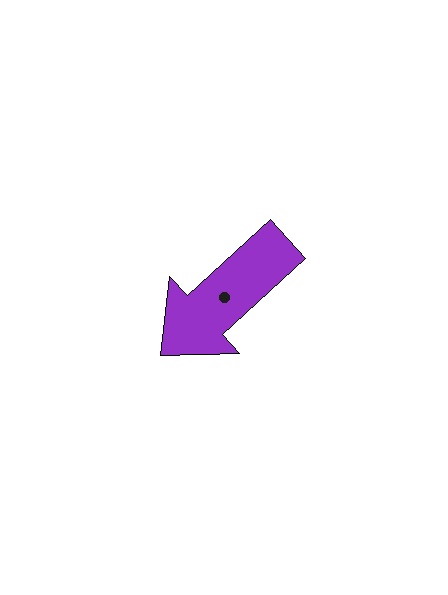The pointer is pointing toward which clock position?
Roughly 8 o'clock.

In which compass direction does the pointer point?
Southwest.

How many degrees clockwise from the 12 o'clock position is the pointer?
Approximately 228 degrees.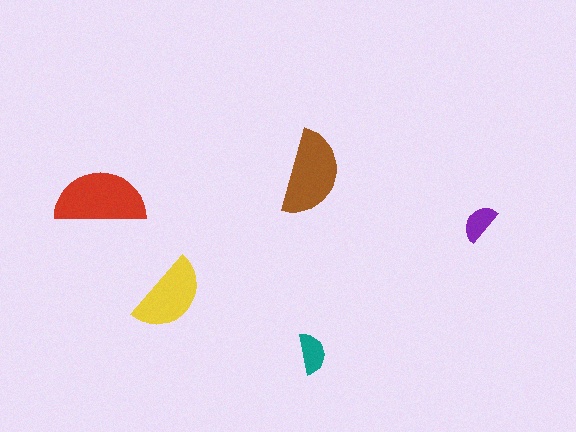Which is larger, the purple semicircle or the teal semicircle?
The teal one.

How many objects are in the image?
There are 5 objects in the image.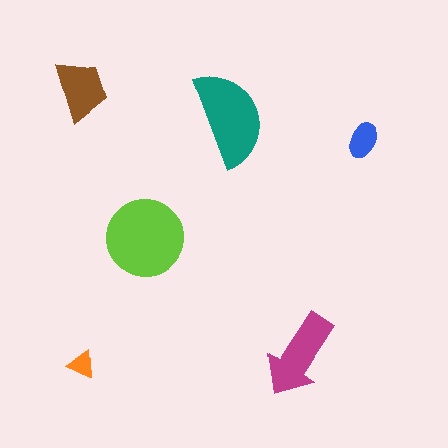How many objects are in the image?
There are 6 objects in the image.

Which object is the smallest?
The orange triangle.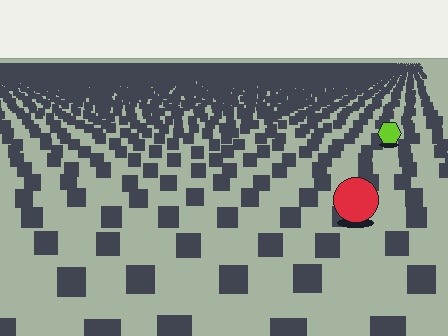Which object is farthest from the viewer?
The lime hexagon is farthest from the viewer. It appears smaller and the ground texture around it is denser.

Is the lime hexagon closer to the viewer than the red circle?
No. The red circle is closer — you can tell from the texture gradient: the ground texture is coarser near it.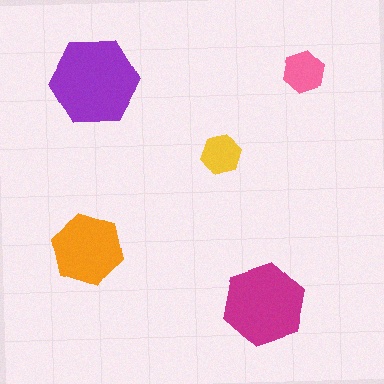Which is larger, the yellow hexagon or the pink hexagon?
The pink one.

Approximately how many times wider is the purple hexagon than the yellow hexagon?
About 2 times wider.